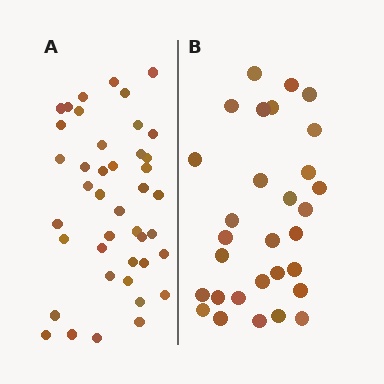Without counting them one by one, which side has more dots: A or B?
Region A (the left region) has more dots.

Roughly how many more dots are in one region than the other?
Region A has roughly 12 or so more dots than region B.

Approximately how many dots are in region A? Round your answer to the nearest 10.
About 40 dots. (The exact count is 42, which rounds to 40.)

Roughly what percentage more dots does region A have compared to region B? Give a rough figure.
About 40% more.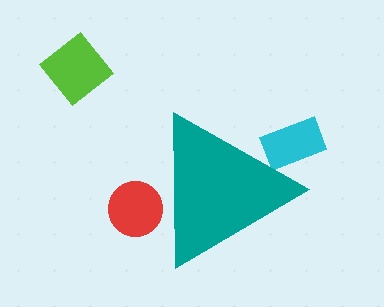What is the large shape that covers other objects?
A teal triangle.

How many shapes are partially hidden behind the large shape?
2 shapes are partially hidden.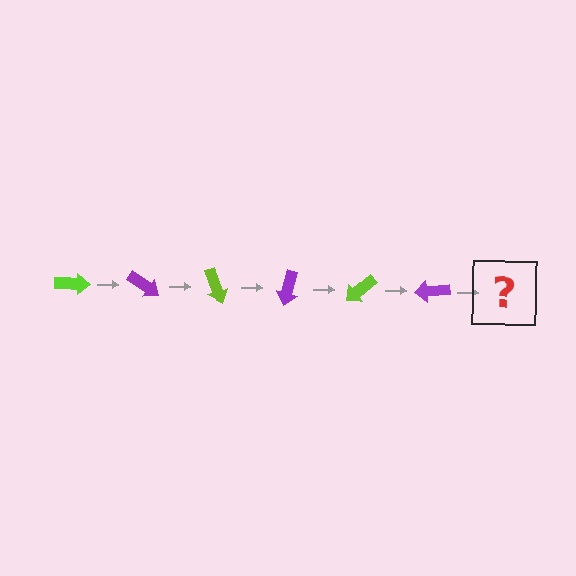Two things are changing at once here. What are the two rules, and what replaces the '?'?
The two rules are that it rotates 35 degrees each step and the color cycles through lime and purple. The '?' should be a lime arrow, rotated 210 degrees from the start.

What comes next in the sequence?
The next element should be a lime arrow, rotated 210 degrees from the start.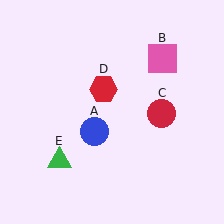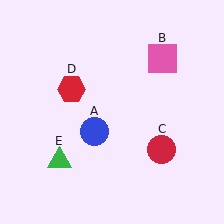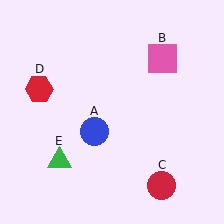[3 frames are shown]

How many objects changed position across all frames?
2 objects changed position: red circle (object C), red hexagon (object D).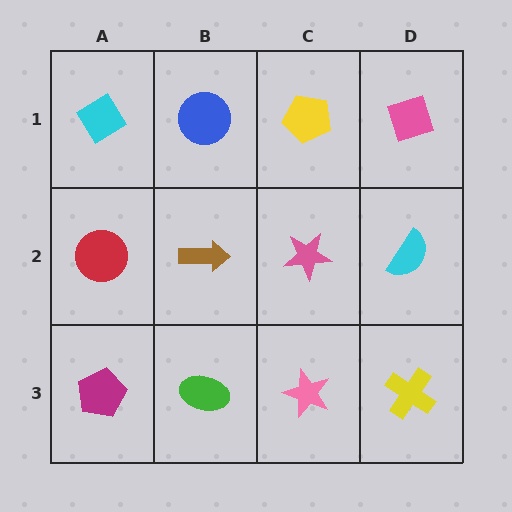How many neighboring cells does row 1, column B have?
3.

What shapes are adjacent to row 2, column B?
A blue circle (row 1, column B), a green ellipse (row 3, column B), a red circle (row 2, column A), a pink star (row 2, column C).